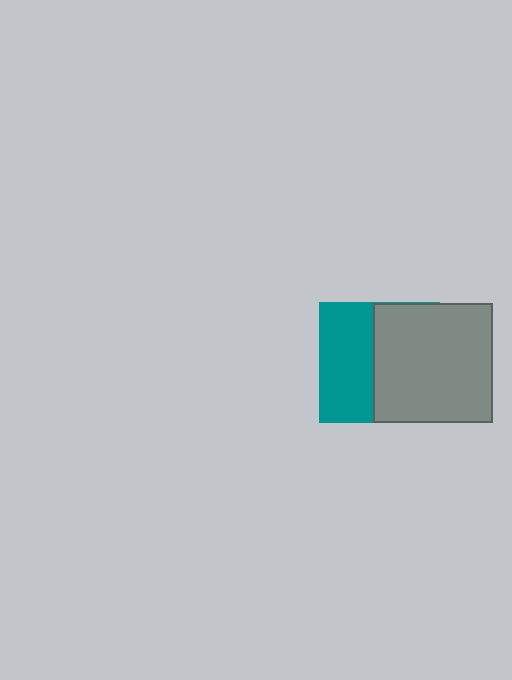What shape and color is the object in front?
The object in front is a gray square.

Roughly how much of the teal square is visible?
About half of it is visible (roughly 46%).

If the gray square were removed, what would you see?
You would see the complete teal square.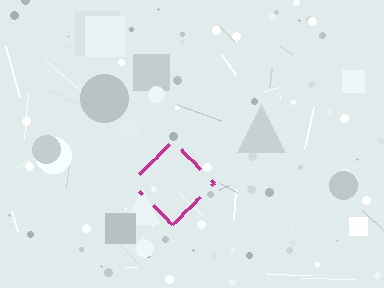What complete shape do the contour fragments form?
The contour fragments form a diamond.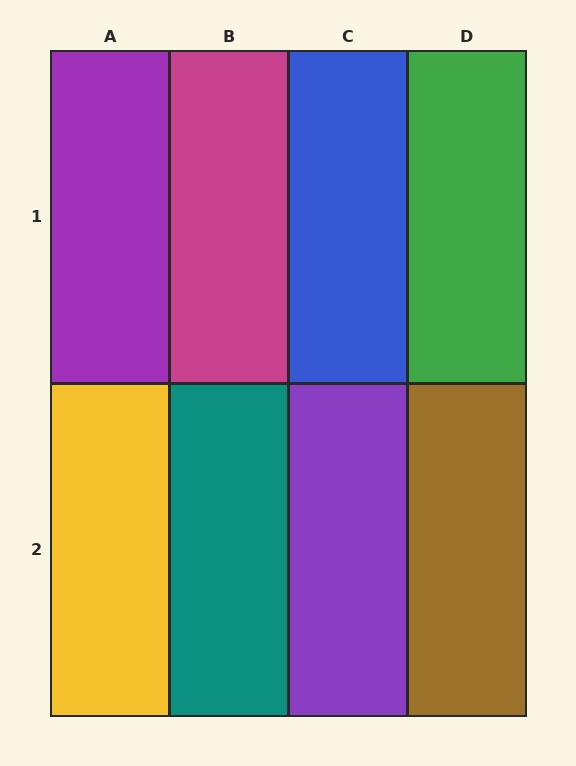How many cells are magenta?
1 cell is magenta.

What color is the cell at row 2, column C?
Purple.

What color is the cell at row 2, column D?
Brown.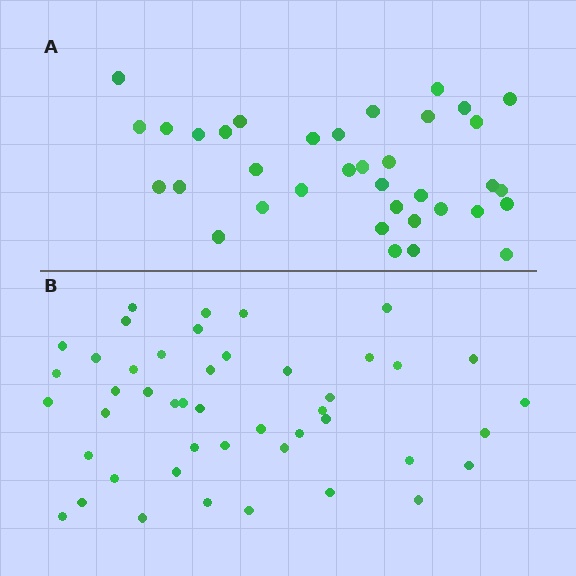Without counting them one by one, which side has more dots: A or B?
Region B (the bottom region) has more dots.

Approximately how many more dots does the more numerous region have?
Region B has roughly 10 or so more dots than region A.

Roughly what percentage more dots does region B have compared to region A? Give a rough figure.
About 30% more.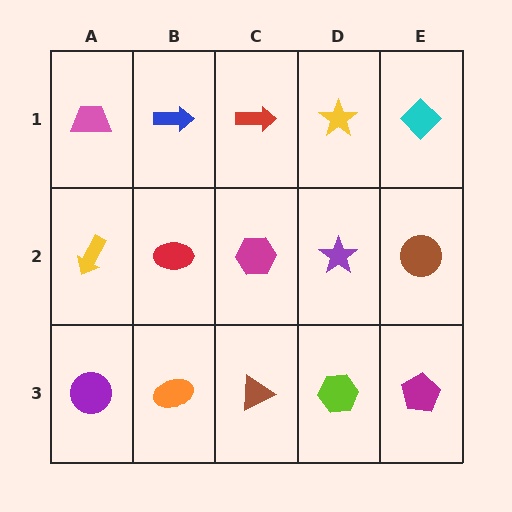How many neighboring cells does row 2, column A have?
3.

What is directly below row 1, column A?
A yellow arrow.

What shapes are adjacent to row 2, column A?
A pink trapezoid (row 1, column A), a purple circle (row 3, column A), a red ellipse (row 2, column B).